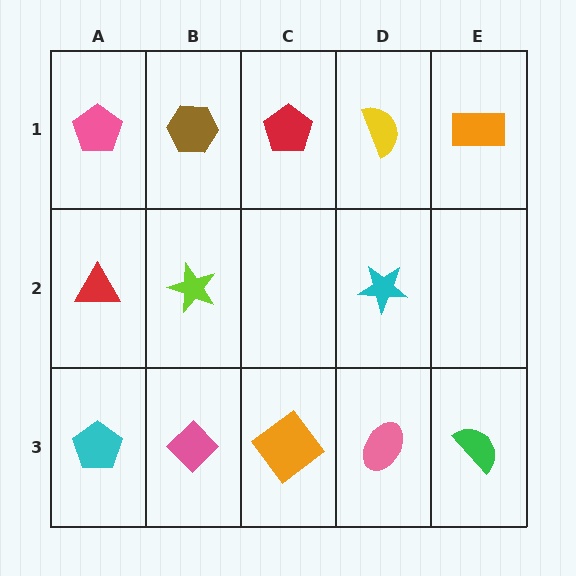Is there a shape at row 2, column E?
No, that cell is empty.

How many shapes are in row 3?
5 shapes.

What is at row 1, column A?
A pink pentagon.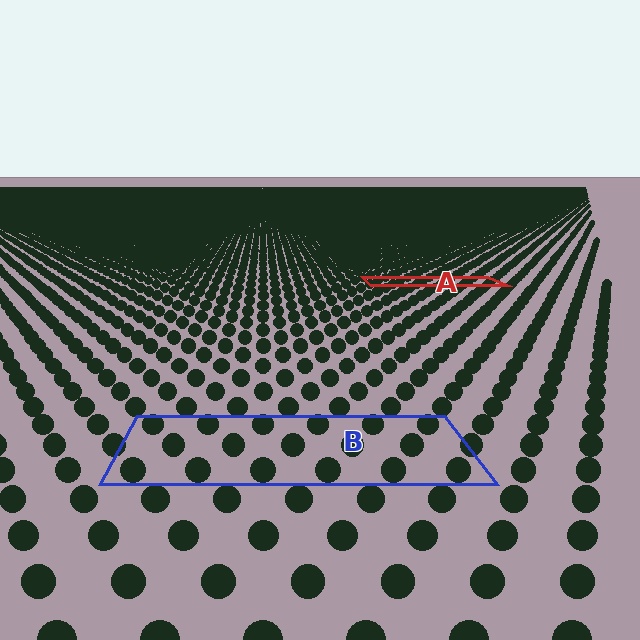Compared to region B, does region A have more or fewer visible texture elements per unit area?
Region A has more texture elements per unit area — they are packed more densely because it is farther away.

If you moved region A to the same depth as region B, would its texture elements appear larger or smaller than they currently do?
They would appear larger. At a closer depth, the same texture elements are projected at a bigger on-screen size.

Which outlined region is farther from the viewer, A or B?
Region A is farther from the viewer — the texture elements inside it appear smaller and more densely packed.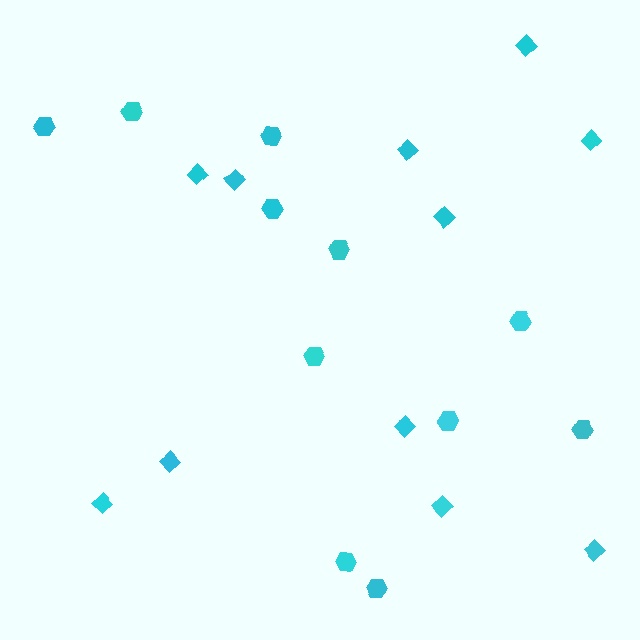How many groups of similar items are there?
There are 2 groups: one group of hexagons (11) and one group of diamonds (11).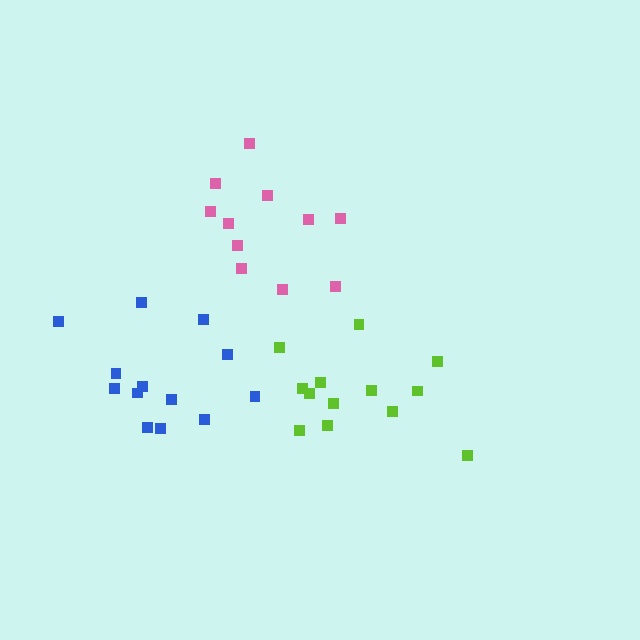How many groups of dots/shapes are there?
There are 3 groups.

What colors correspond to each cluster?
The clusters are colored: blue, pink, lime.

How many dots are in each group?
Group 1: 13 dots, Group 2: 11 dots, Group 3: 13 dots (37 total).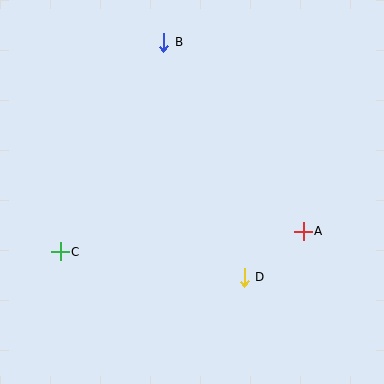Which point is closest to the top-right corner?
Point B is closest to the top-right corner.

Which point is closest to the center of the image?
Point D at (244, 277) is closest to the center.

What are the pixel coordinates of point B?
Point B is at (164, 42).